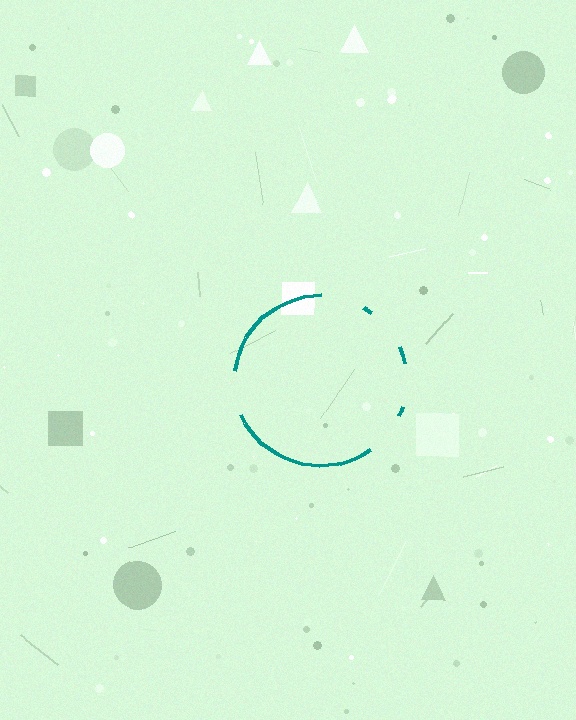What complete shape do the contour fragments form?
The contour fragments form a circle.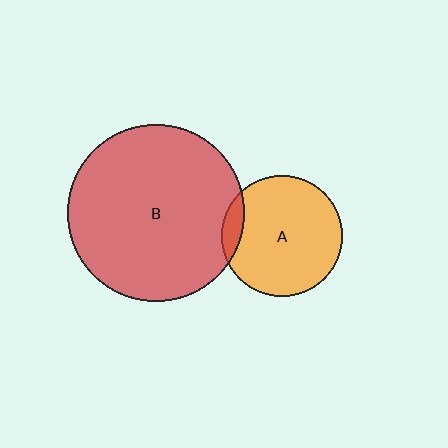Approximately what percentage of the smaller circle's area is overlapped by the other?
Approximately 10%.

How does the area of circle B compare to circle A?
Approximately 2.1 times.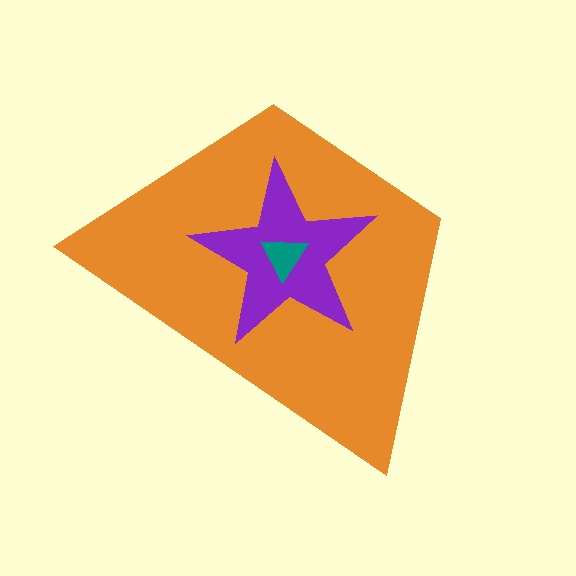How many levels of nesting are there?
3.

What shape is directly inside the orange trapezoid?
The purple star.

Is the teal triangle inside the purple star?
Yes.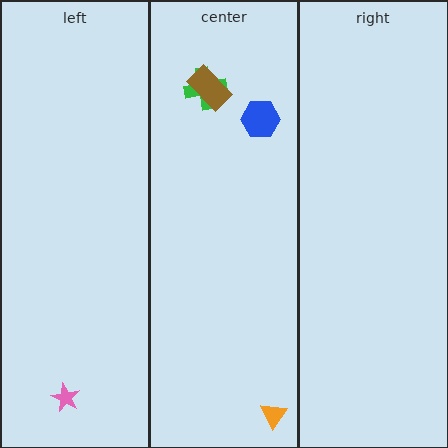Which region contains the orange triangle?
The center region.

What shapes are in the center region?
The green cross, the orange triangle, the blue hexagon, the brown rectangle.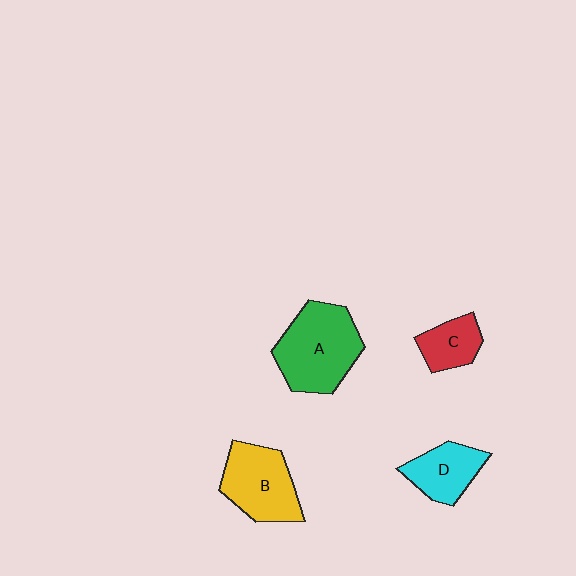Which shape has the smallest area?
Shape C (red).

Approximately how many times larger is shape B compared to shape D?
Approximately 1.4 times.